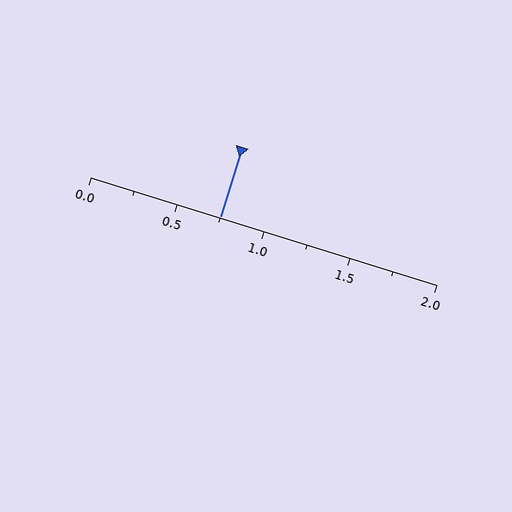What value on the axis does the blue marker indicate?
The marker indicates approximately 0.75.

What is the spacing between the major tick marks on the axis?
The major ticks are spaced 0.5 apart.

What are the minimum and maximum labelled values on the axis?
The axis runs from 0.0 to 2.0.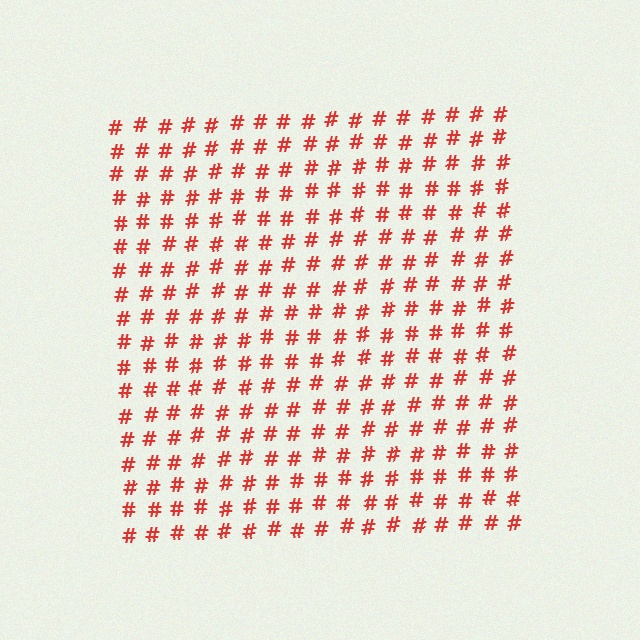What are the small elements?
The small elements are hash symbols.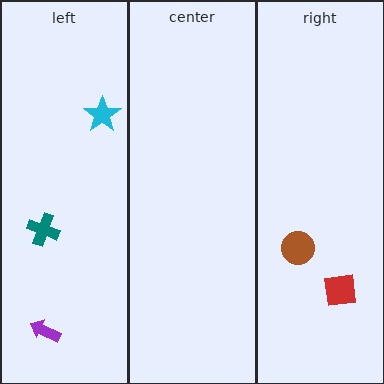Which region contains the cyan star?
The left region.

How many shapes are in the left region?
3.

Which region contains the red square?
The right region.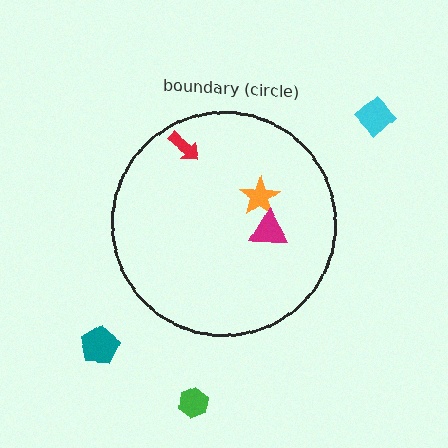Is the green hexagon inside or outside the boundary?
Outside.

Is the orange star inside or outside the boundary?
Inside.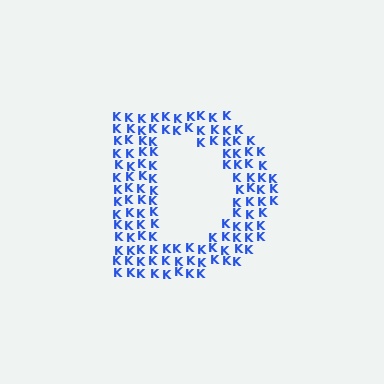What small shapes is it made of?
It is made of small letter K's.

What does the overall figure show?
The overall figure shows the letter D.